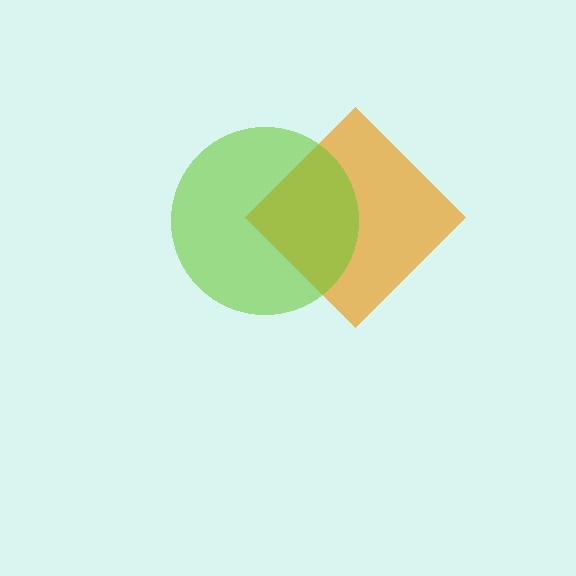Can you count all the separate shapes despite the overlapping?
Yes, there are 2 separate shapes.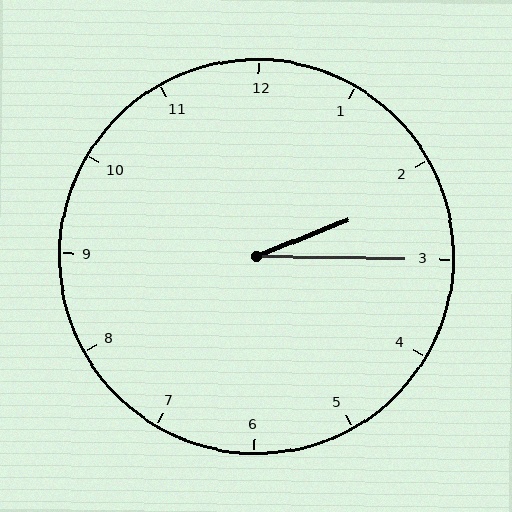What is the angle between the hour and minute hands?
Approximately 22 degrees.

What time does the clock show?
2:15.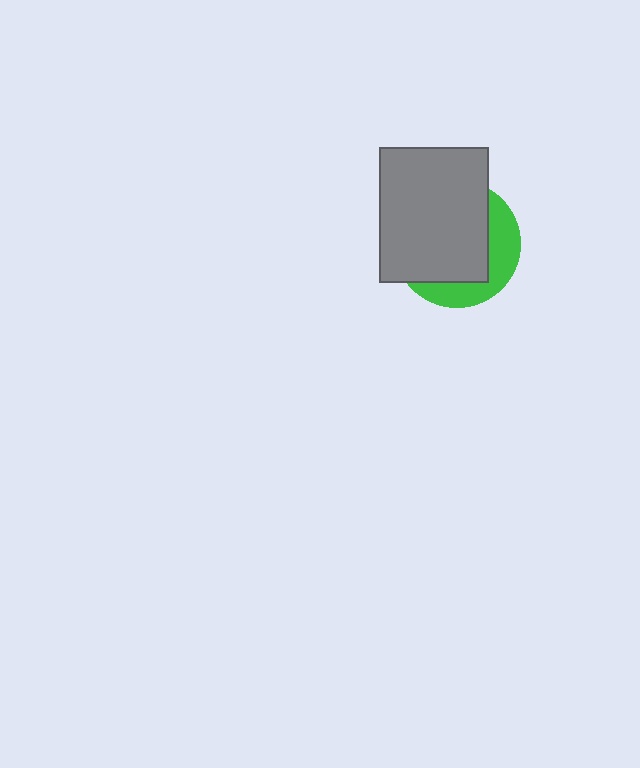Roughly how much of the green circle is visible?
A small part of it is visible (roughly 31%).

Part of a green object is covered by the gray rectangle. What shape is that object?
It is a circle.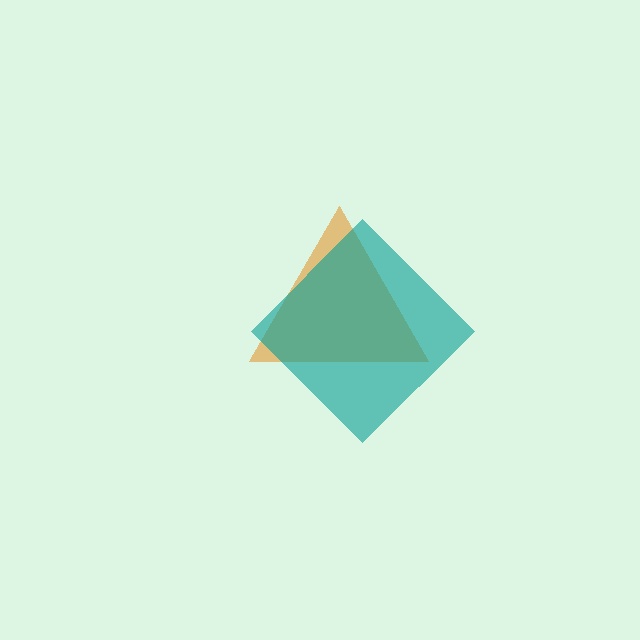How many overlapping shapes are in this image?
There are 2 overlapping shapes in the image.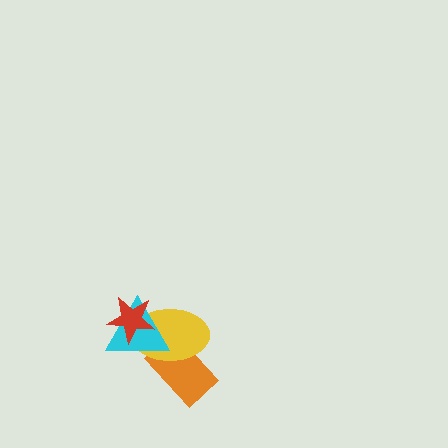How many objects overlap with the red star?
2 objects overlap with the red star.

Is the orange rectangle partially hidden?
Yes, it is partially covered by another shape.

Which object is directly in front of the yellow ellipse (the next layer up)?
The cyan triangle is directly in front of the yellow ellipse.